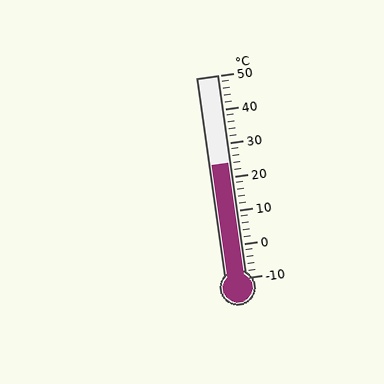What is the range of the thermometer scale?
The thermometer scale ranges from -10°C to 50°C.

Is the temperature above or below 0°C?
The temperature is above 0°C.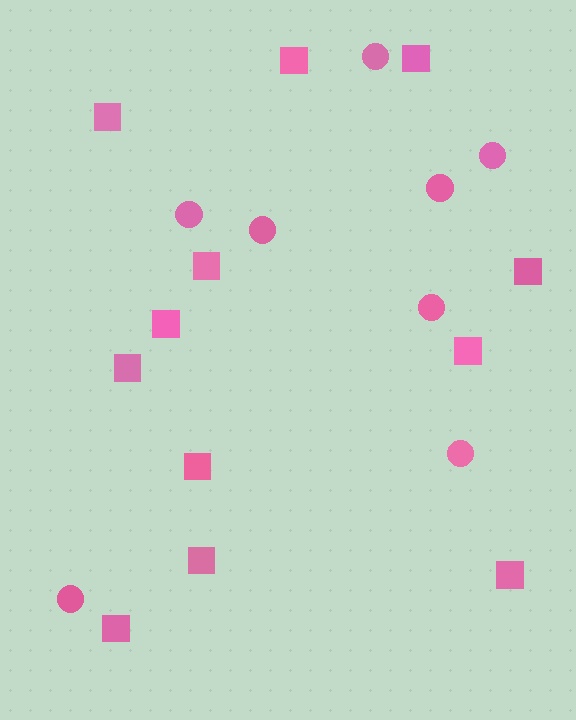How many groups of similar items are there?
There are 2 groups: one group of squares (12) and one group of circles (8).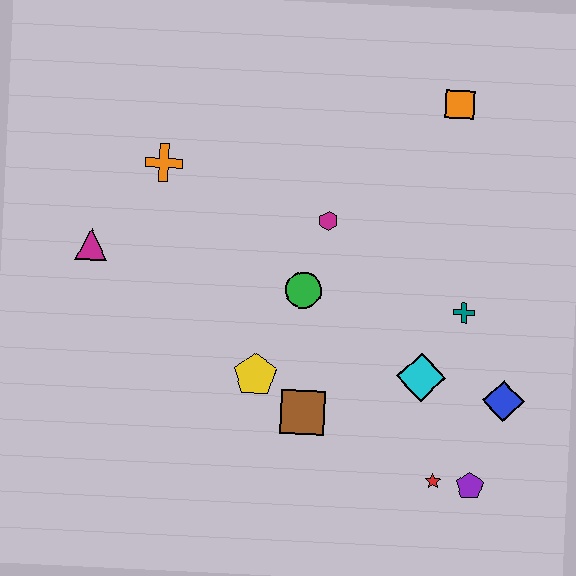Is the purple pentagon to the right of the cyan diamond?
Yes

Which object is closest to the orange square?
The magenta hexagon is closest to the orange square.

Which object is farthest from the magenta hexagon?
The purple pentagon is farthest from the magenta hexagon.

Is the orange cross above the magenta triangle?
Yes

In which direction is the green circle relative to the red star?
The green circle is above the red star.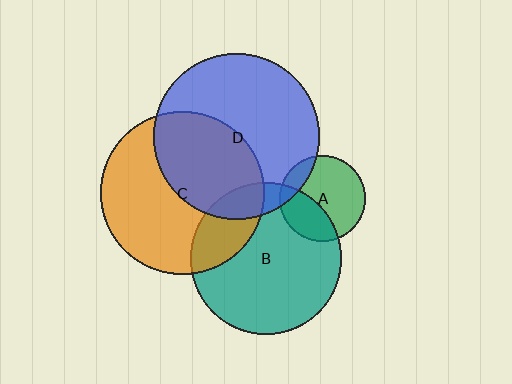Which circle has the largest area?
Circle D (blue).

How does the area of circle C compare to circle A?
Approximately 3.6 times.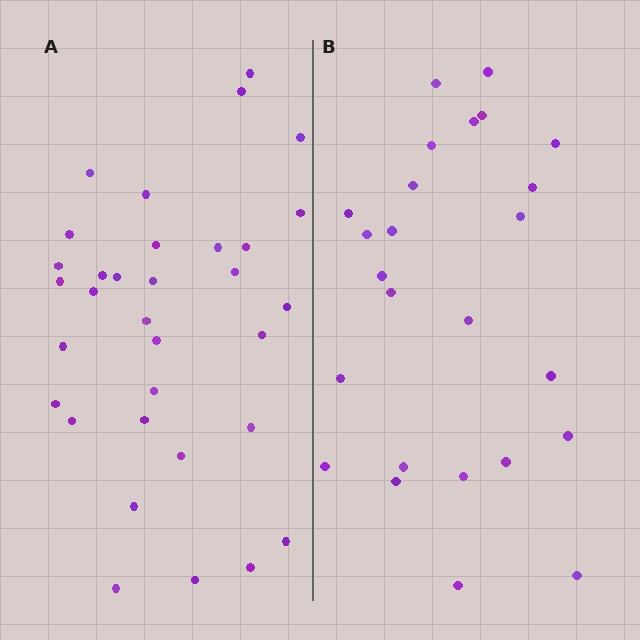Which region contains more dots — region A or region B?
Region A (the left region) has more dots.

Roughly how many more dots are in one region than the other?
Region A has roughly 8 or so more dots than region B.